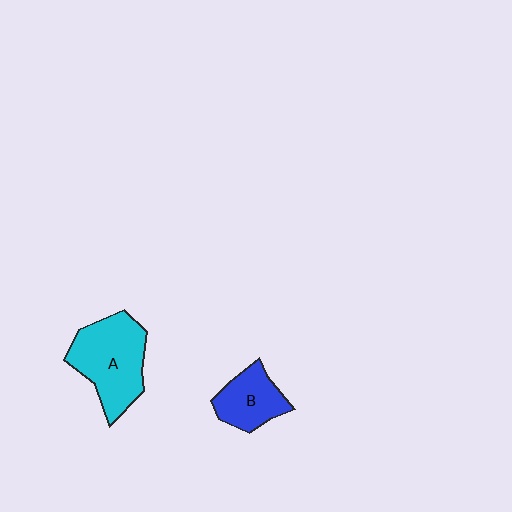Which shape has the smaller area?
Shape B (blue).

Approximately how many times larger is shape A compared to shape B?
Approximately 1.7 times.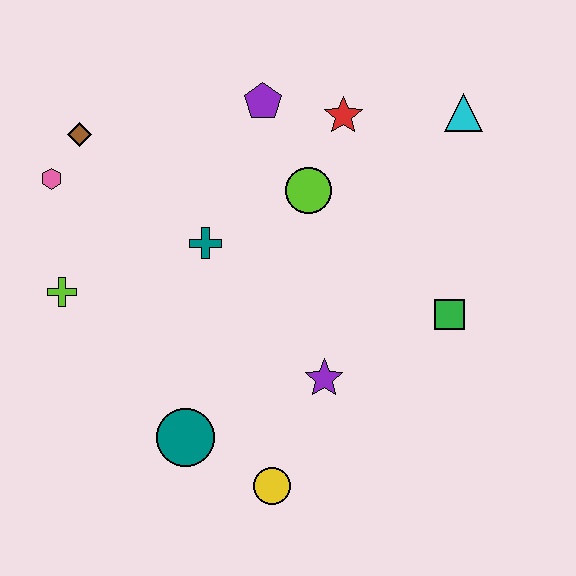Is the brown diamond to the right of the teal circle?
No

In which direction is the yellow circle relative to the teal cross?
The yellow circle is below the teal cross.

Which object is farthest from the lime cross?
The cyan triangle is farthest from the lime cross.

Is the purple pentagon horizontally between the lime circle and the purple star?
No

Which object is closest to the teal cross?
The lime circle is closest to the teal cross.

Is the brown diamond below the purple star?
No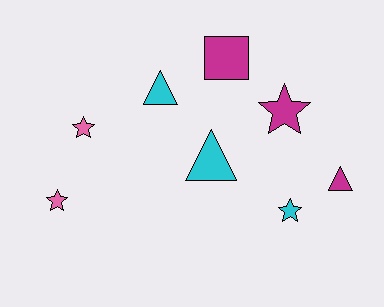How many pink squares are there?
There are no pink squares.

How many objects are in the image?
There are 8 objects.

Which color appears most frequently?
Cyan, with 3 objects.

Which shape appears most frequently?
Star, with 4 objects.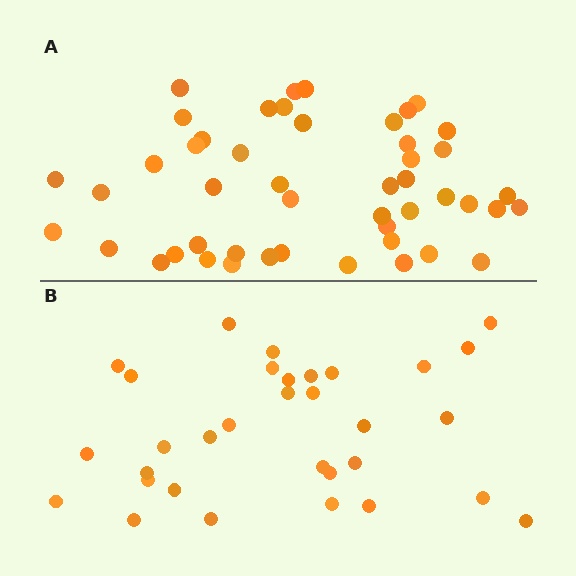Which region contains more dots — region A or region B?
Region A (the top region) has more dots.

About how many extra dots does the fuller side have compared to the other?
Region A has approximately 15 more dots than region B.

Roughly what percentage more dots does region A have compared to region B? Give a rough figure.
About 50% more.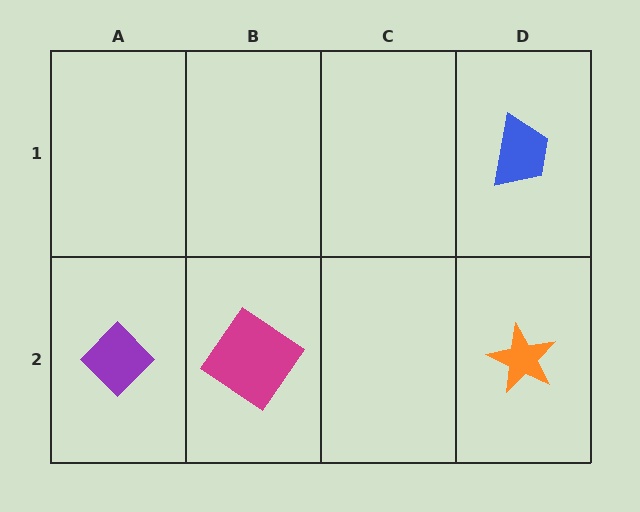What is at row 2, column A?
A purple diamond.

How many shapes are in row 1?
1 shape.